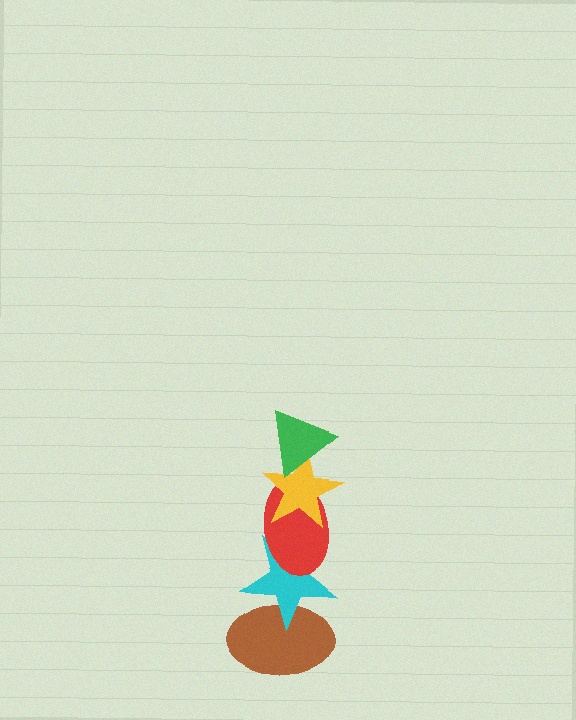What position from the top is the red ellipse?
The red ellipse is 3rd from the top.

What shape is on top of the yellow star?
The green triangle is on top of the yellow star.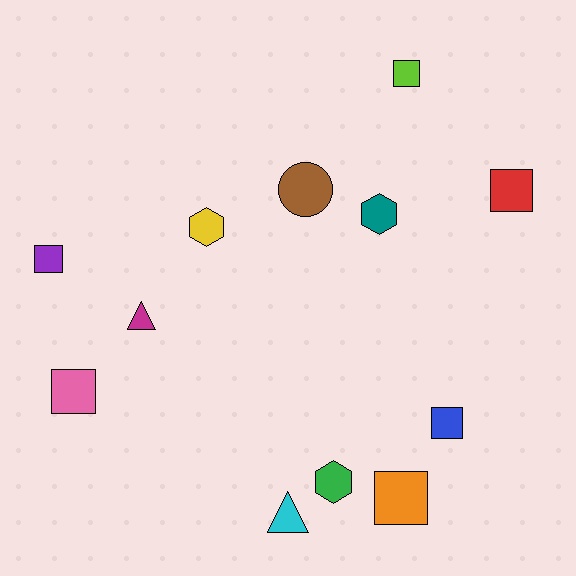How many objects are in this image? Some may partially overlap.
There are 12 objects.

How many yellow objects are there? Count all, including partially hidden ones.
There is 1 yellow object.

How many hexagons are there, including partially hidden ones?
There are 3 hexagons.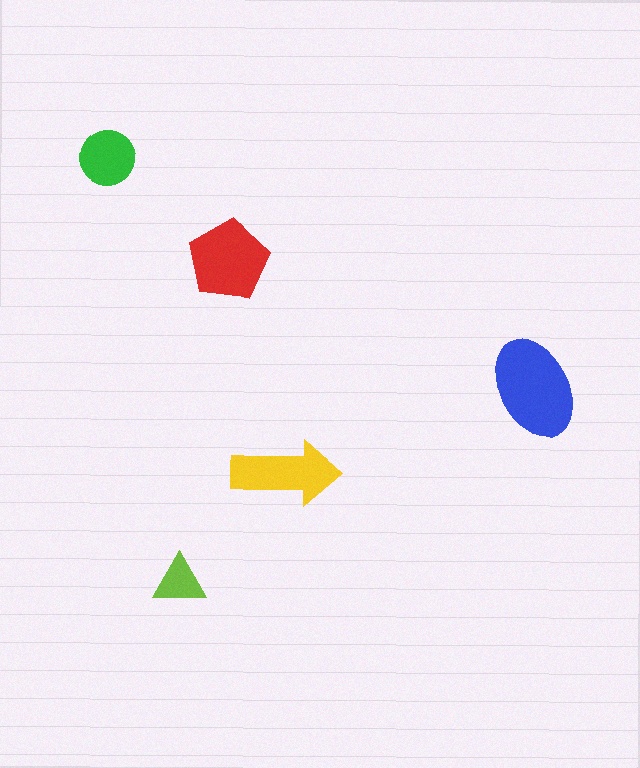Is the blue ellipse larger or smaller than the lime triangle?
Larger.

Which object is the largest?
The blue ellipse.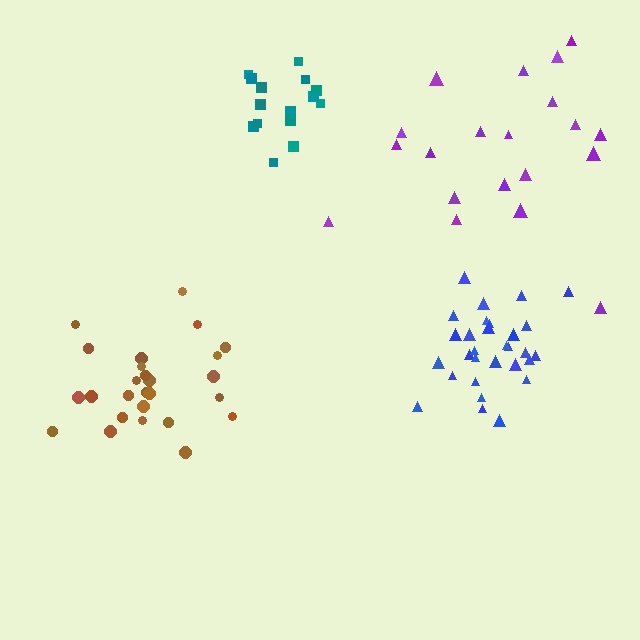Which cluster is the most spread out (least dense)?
Purple.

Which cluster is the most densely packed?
Blue.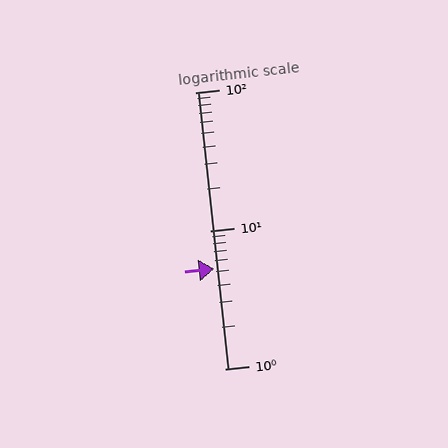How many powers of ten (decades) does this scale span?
The scale spans 2 decades, from 1 to 100.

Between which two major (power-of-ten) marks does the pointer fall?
The pointer is between 1 and 10.